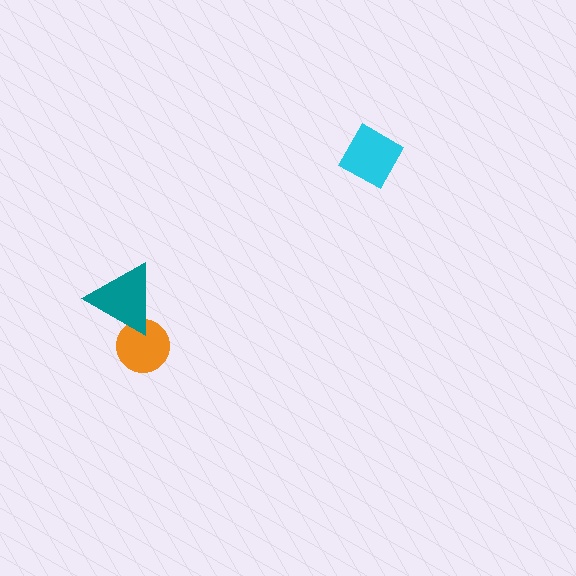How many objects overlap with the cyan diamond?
0 objects overlap with the cyan diamond.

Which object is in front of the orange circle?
The teal triangle is in front of the orange circle.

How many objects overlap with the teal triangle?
1 object overlaps with the teal triangle.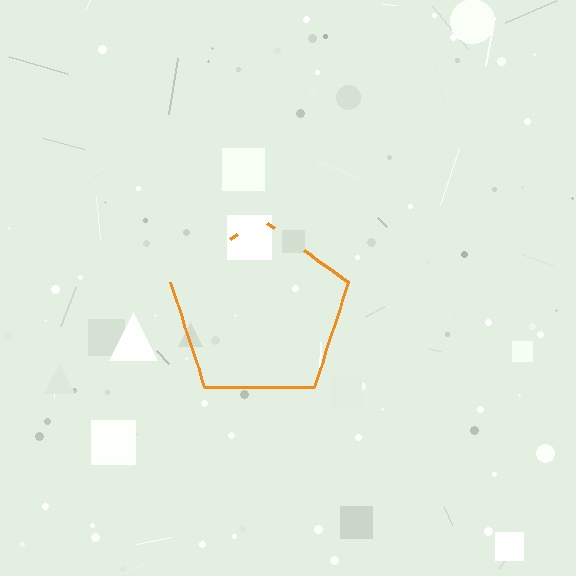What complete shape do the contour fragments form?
The contour fragments form a pentagon.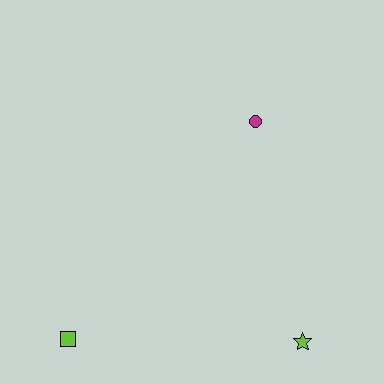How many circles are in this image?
There is 1 circle.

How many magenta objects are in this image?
There is 1 magenta object.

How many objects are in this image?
There are 3 objects.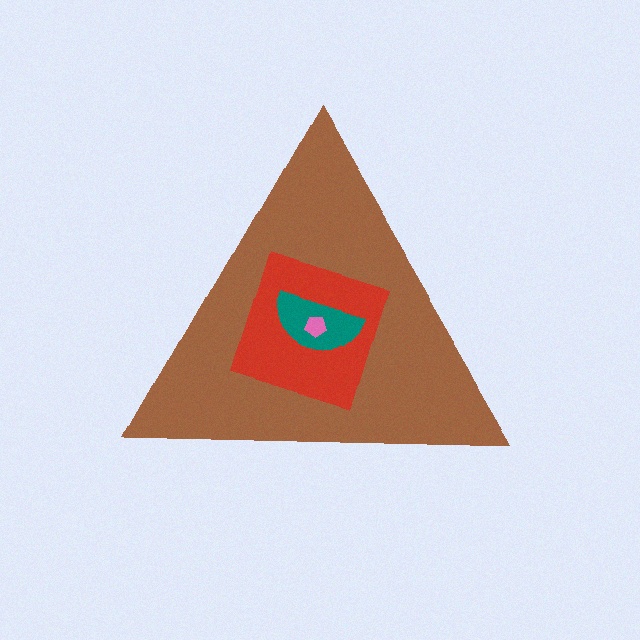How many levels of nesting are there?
4.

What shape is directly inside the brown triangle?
The red square.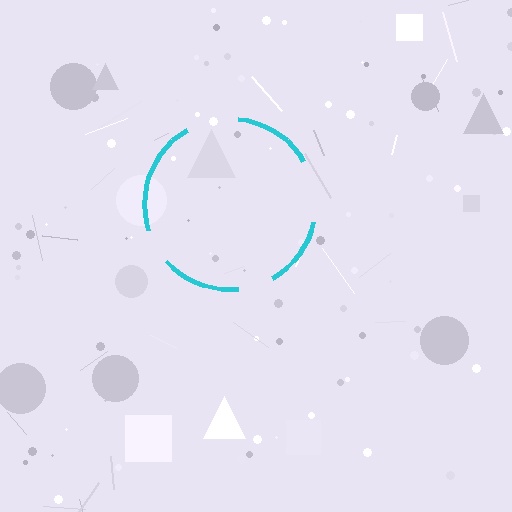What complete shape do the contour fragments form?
The contour fragments form a circle.